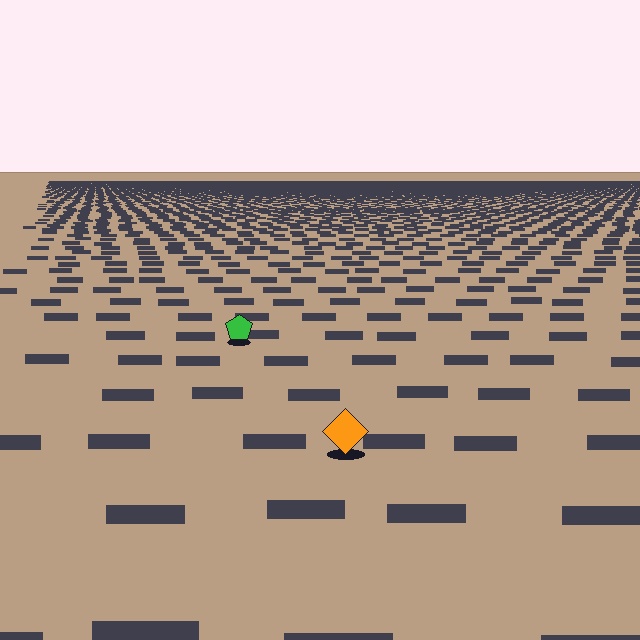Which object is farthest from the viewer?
The green pentagon is farthest from the viewer. It appears smaller and the ground texture around it is denser.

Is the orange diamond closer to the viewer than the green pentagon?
Yes. The orange diamond is closer — you can tell from the texture gradient: the ground texture is coarser near it.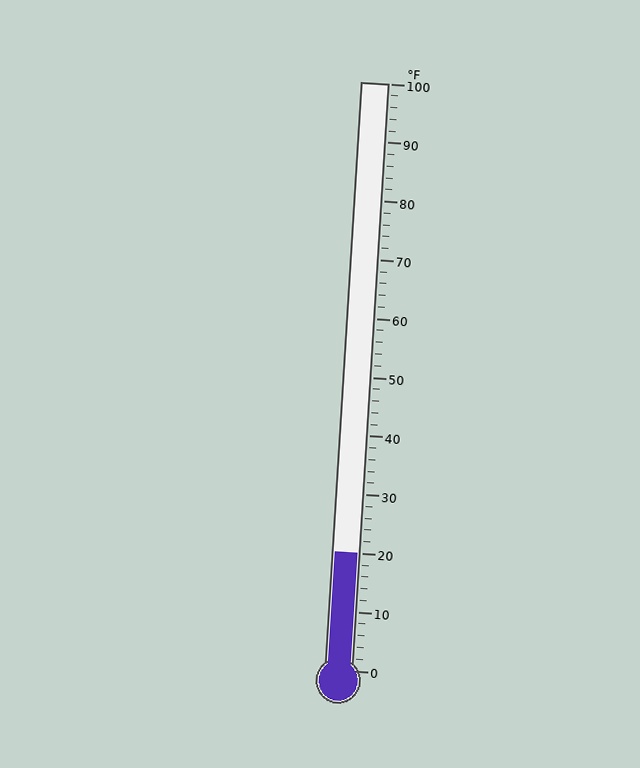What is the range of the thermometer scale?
The thermometer scale ranges from 0°F to 100°F.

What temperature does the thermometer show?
The thermometer shows approximately 20°F.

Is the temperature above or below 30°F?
The temperature is below 30°F.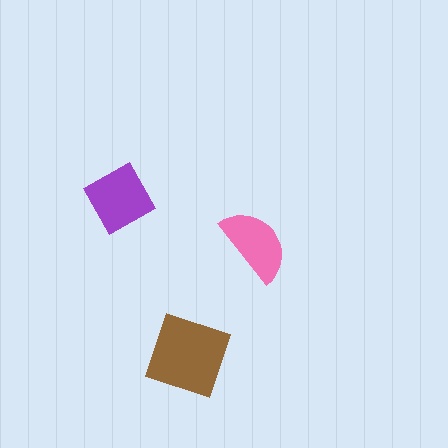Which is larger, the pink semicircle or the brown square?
The brown square.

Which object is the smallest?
The pink semicircle.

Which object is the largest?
The brown square.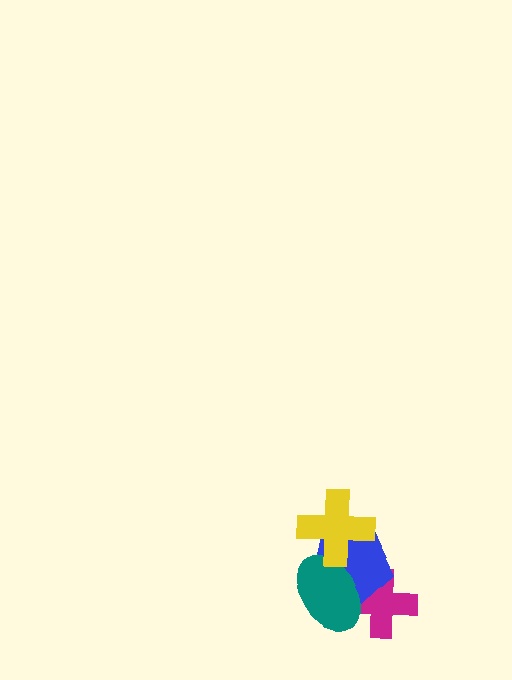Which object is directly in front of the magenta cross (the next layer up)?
The blue pentagon is directly in front of the magenta cross.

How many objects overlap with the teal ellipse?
3 objects overlap with the teal ellipse.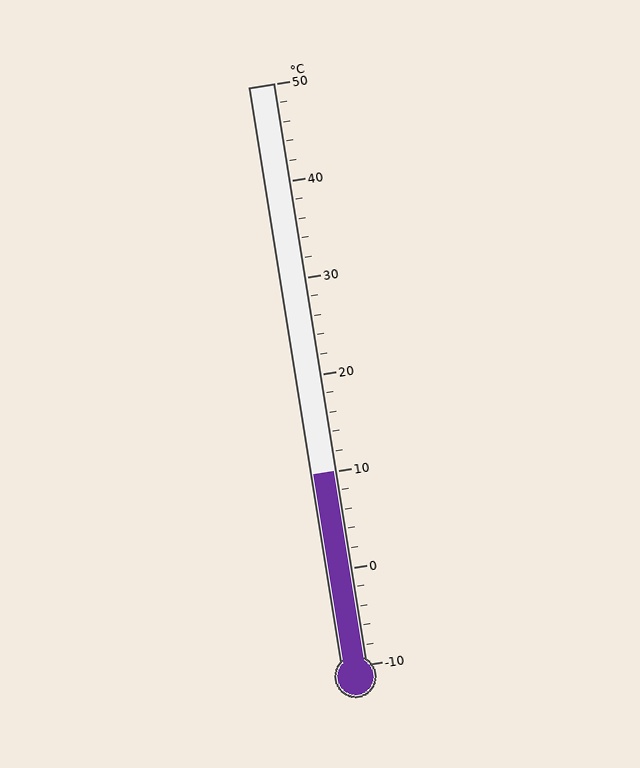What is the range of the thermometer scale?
The thermometer scale ranges from -10°C to 50°C.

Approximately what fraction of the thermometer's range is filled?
The thermometer is filled to approximately 35% of its range.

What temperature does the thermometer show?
The thermometer shows approximately 10°C.